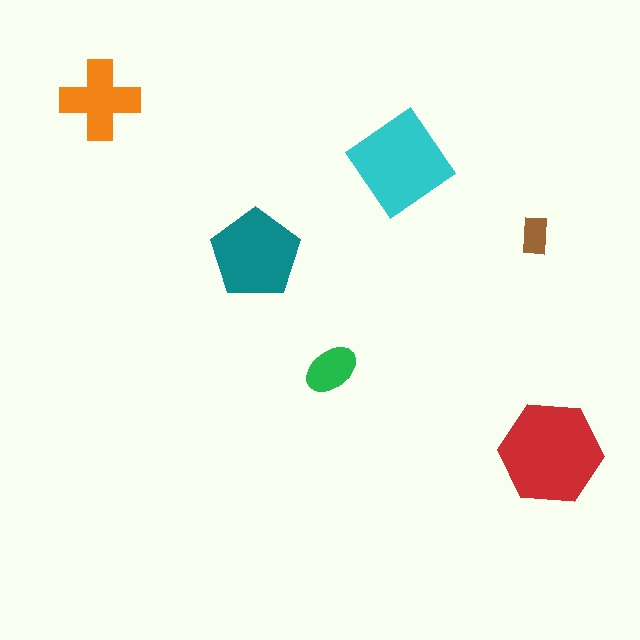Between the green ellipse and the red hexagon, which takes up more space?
The red hexagon.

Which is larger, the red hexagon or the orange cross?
The red hexagon.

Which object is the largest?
The red hexagon.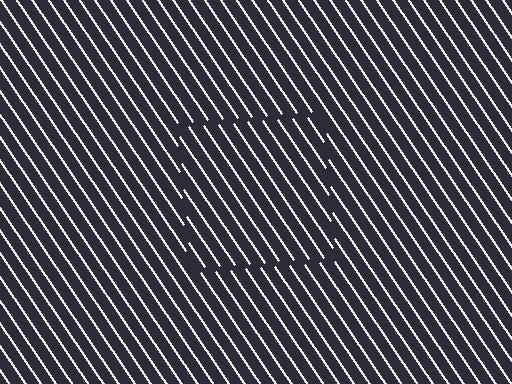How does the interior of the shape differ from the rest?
The interior of the shape contains the same grating, shifted by half a period — the contour is defined by the phase discontinuity where line-ends from the inner and outer gratings abut.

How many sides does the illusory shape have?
4 sides — the line-ends trace a square.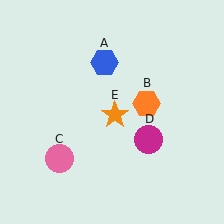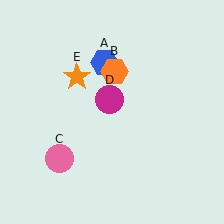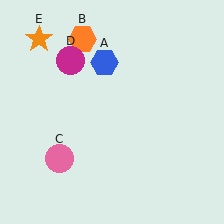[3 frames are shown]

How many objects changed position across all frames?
3 objects changed position: orange hexagon (object B), magenta circle (object D), orange star (object E).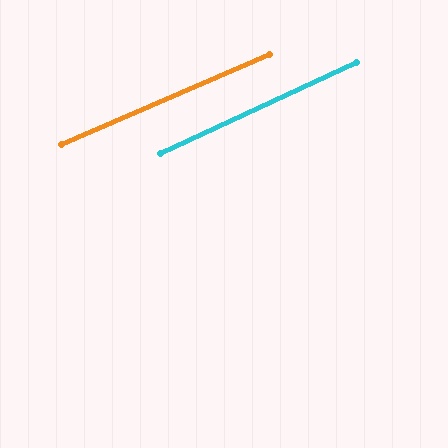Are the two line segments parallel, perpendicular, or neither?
Parallel — their directions differ by only 1.5°.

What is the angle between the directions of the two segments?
Approximately 1 degree.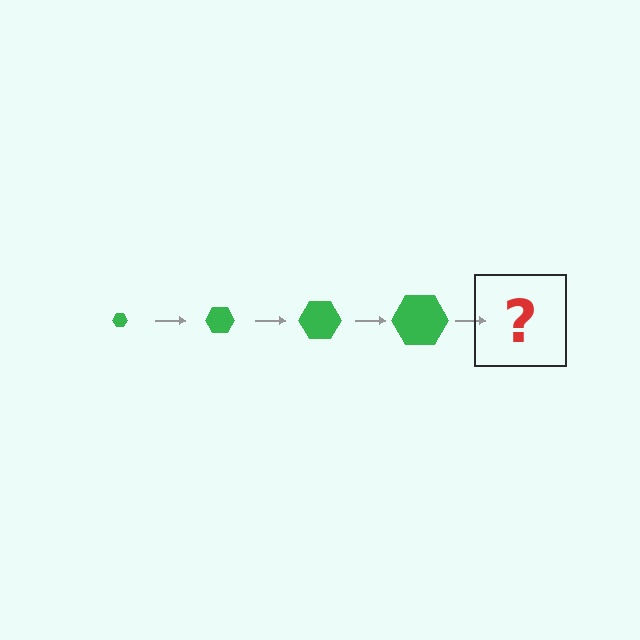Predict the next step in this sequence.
The next step is a green hexagon, larger than the previous one.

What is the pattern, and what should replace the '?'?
The pattern is that the hexagon gets progressively larger each step. The '?' should be a green hexagon, larger than the previous one.